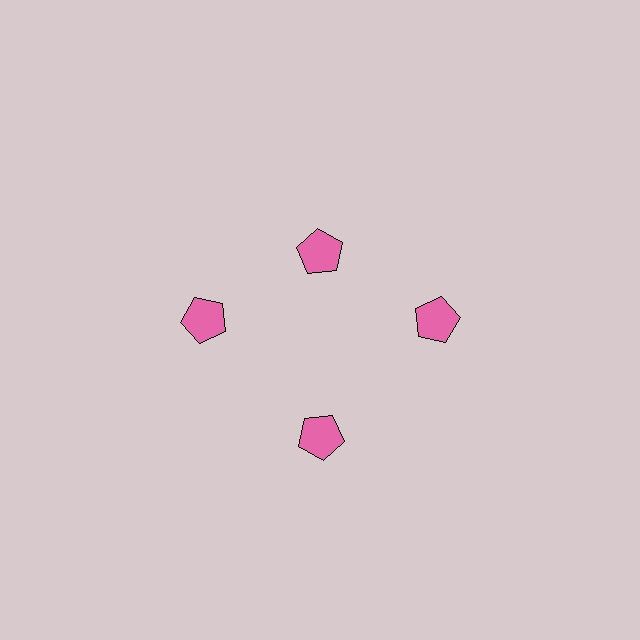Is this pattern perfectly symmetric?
No. The 4 pink pentagons are arranged in a ring, but one element near the 12 o'clock position is pulled inward toward the center, breaking the 4-fold rotational symmetry.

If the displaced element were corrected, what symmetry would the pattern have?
It would have 4-fold rotational symmetry — the pattern would map onto itself every 90 degrees.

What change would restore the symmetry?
The symmetry would be restored by moving it outward, back onto the ring so that all 4 pentagons sit at equal angles and equal distance from the center.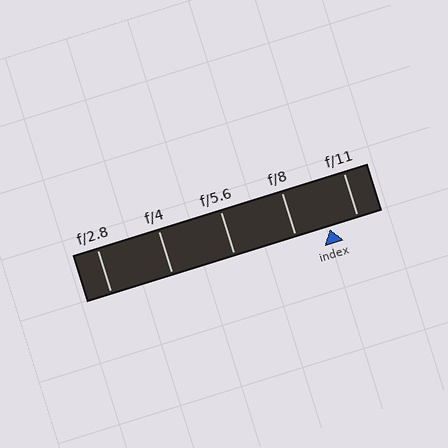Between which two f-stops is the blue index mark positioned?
The index mark is between f/8 and f/11.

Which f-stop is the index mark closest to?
The index mark is closest to f/11.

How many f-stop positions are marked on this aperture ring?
There are 5 f-stop positions marked.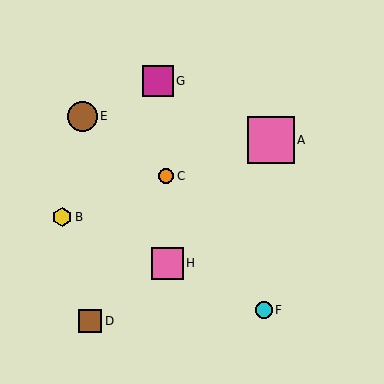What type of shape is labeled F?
Shape F is a cyan circle.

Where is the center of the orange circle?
The center of the orange circle is at (166, 176).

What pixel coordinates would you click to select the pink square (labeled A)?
Click at (271, 140) to select the pink square A.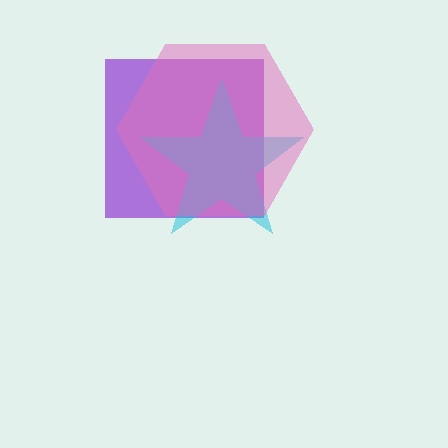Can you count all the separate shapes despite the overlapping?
Yes, there are 3 separate shapes.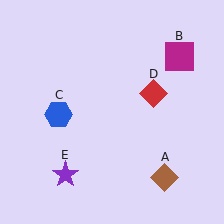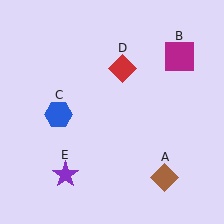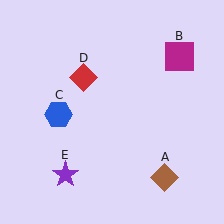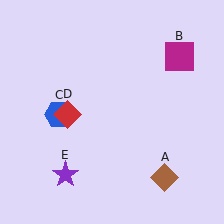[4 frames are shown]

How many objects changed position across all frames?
1 object changed position: red diamond (object D).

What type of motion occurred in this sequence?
The red diamond (object D) rotated counterclockwise around the center of the scene.